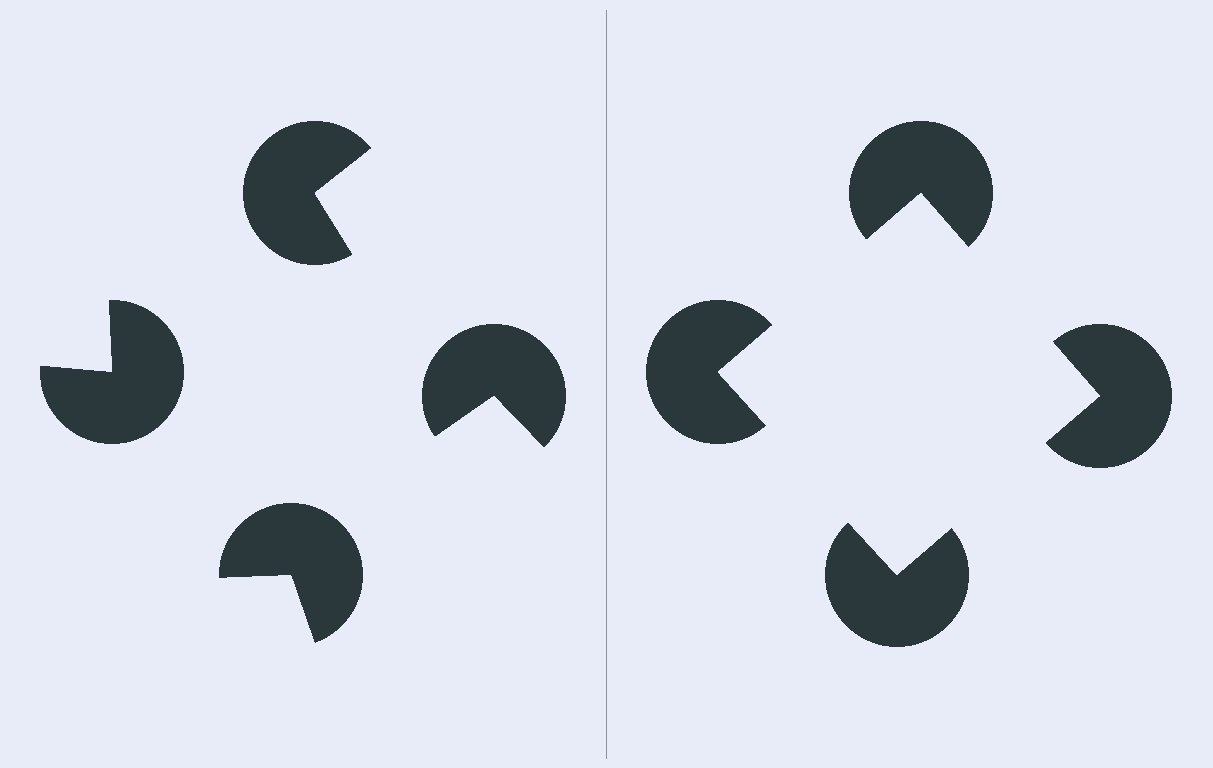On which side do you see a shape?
An illusory square appears on the right side. On the left side the wedge cuts are rotated, so no coherent shape forms.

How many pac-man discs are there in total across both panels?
8 — 4 on each side.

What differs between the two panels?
The pac-man discs are positioned identically on both sides; only the wedge orientations differ. On the right they align to a square; on the left they are misaligned.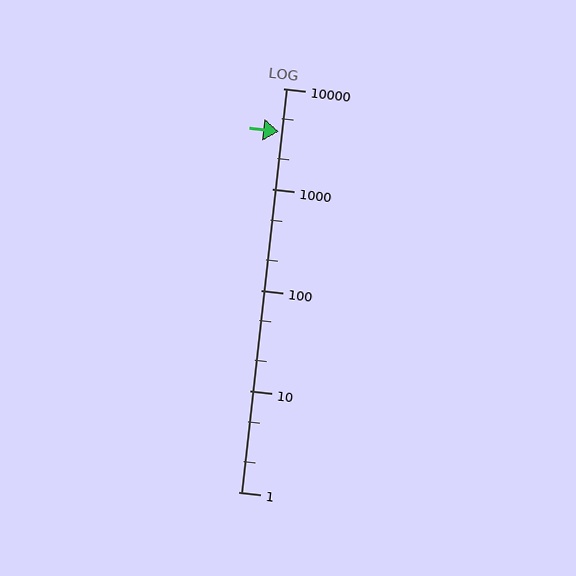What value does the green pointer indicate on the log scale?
The pointer indicates approximately 3700.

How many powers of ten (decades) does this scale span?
The scale spans 4 decades, from 1 to 10000.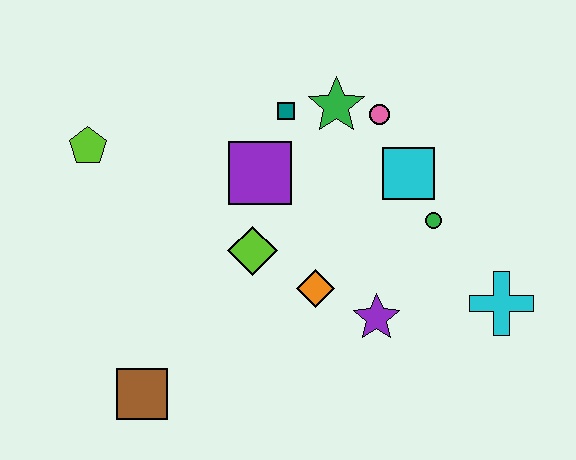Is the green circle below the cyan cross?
No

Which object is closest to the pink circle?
The green star is closest to the pink circle.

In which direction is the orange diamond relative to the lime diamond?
The orange diamond is to the right of the lime diamond.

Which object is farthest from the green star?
The brown square is farthest from the green star.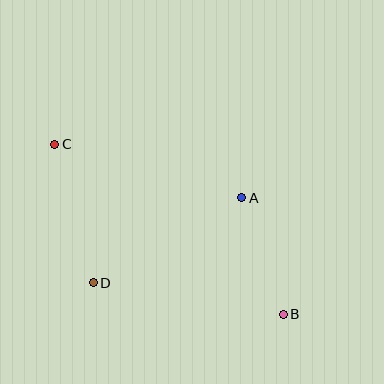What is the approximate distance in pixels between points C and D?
The distance between C and D is approximately 144 pixels.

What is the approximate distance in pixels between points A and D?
The distance between A and D is approximately 171 pixels.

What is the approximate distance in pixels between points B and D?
The distance between B and D is approximately 193 pixels.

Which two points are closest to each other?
Points A and B are closest to each other.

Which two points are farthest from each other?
Points B and C are farthest from each other.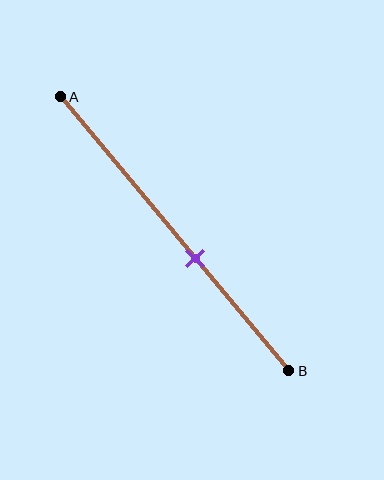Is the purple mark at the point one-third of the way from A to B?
No, the mark is at about 60% from A, not at the 33% one-third point.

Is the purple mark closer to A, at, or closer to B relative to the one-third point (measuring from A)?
The purple mark is closer to point B than the one-third point of segment AB.